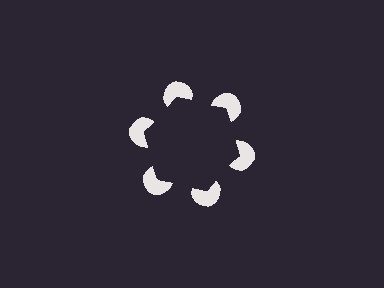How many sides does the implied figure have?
6 sides.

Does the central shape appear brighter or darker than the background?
It typically appears slightly darker than the background, even though no actual brightness change is drawn.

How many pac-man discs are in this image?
There are 6 — one at each vertex of the illusory hexagon.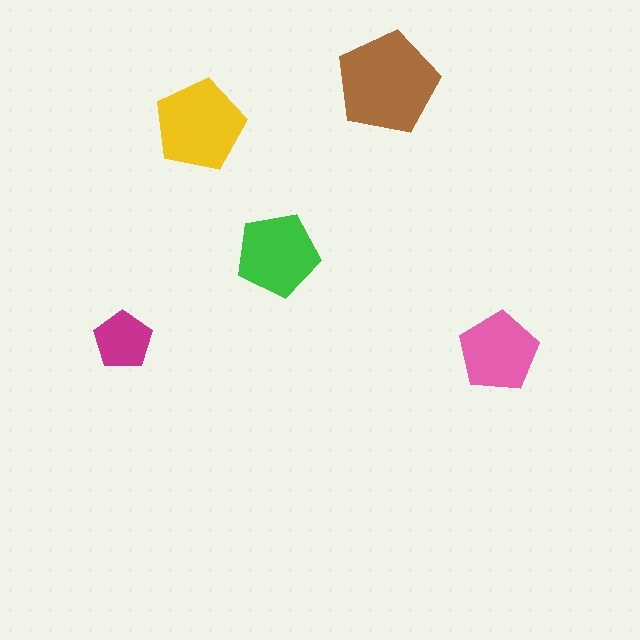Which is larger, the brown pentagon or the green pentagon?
The brown one.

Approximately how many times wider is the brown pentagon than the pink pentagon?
About 1.5 times wider.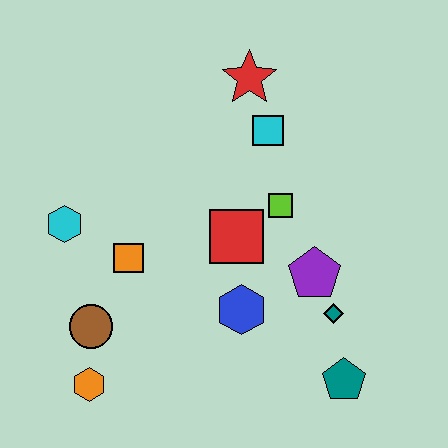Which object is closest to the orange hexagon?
The brown circle is closest to the orange hexagon.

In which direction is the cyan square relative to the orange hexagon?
The cyan square is above the orange hexagon.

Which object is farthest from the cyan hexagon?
The teal pentagon is farthest from the cyan hexagon.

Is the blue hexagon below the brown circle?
No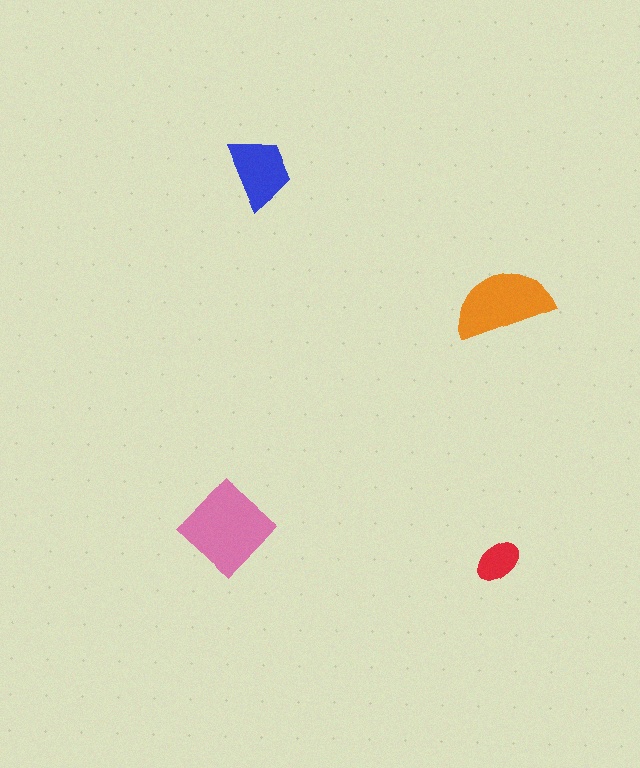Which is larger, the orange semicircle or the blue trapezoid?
The orange semicircle.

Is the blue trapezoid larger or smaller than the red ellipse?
Larger.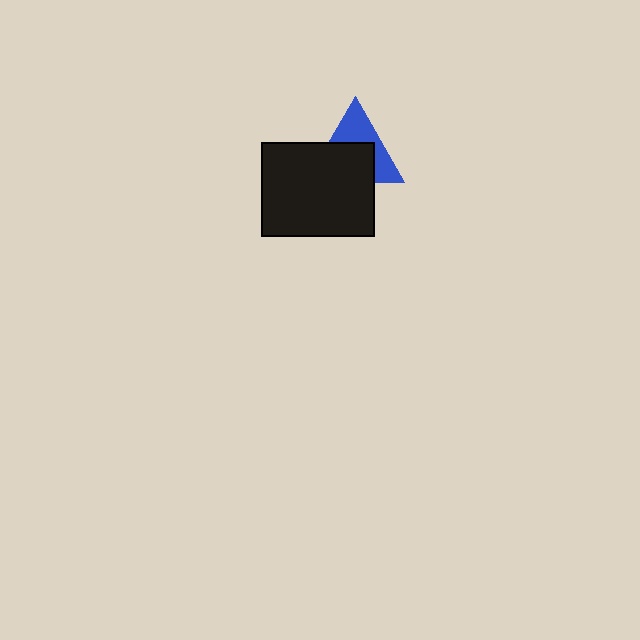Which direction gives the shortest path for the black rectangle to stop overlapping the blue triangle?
Moving down gives the shortest separation.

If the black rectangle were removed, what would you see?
You would see the complete blue triangle.